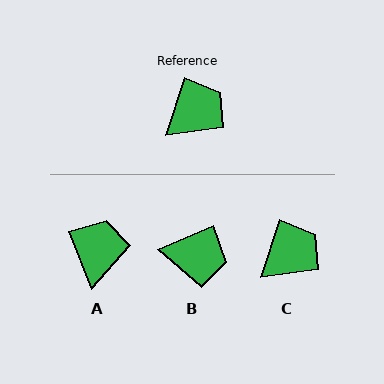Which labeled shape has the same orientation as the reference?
C.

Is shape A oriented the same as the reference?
No, it is off by about 40 degrees.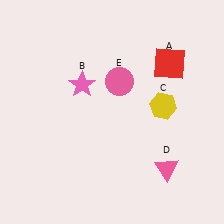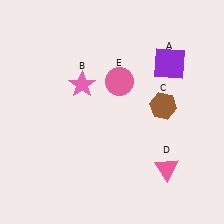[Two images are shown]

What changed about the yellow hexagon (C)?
In Image 1, C is yellow. In Image 2, it changed to brown.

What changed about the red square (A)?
In Image 1, A is red. In Image 2, it changed to purple.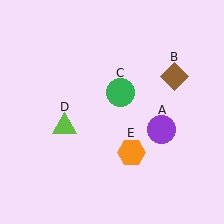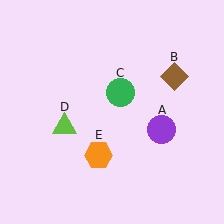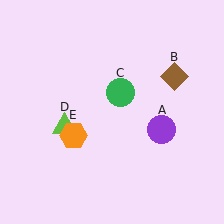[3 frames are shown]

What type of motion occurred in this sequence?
The orange hexagon (object E) rotated clockwise around the center of the scene.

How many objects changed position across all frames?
1 object changed position: orange hexagon (object E).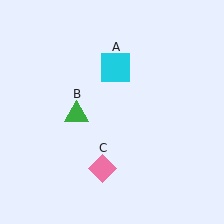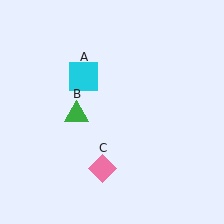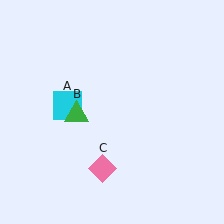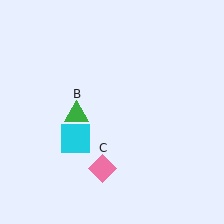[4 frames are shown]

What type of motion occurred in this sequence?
The cyan square (object A) rotated counterclockwise around the center of the scene.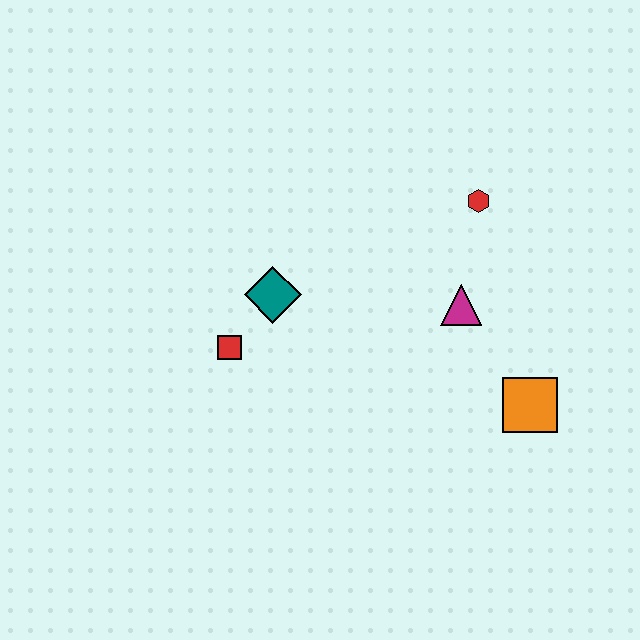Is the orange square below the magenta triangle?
Yes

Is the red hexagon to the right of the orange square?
No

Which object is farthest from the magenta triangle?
The red square is farthest from the magenta triangle.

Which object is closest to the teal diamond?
The red square is closest to the teal diamond.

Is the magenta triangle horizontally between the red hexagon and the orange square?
No